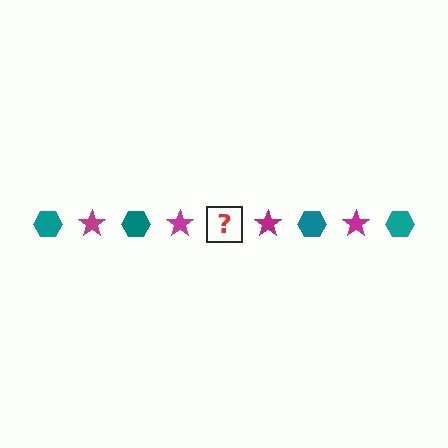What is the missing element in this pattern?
The missing element is a teal hexagon.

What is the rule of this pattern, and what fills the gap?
The rule is that the pattern alternates between teal hexagon and magenta star. The gap should be filled with a teal hexagon.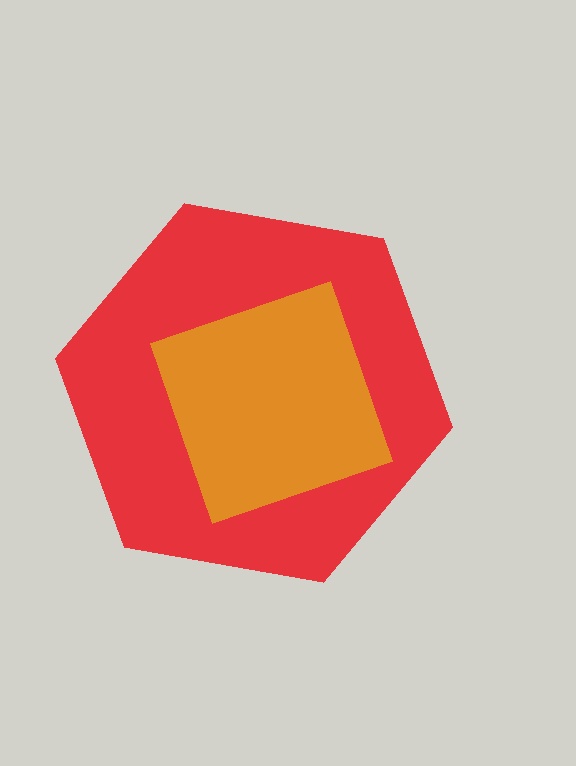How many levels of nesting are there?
2.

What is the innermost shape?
The orange diamond.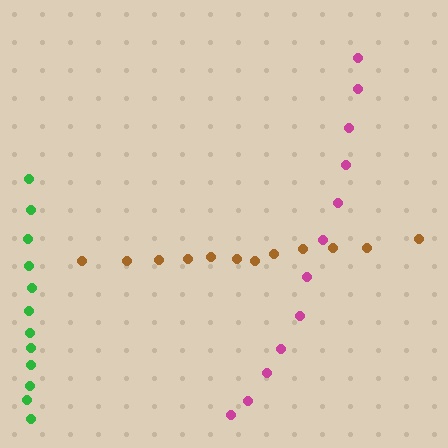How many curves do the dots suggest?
There are 3 distinct paths.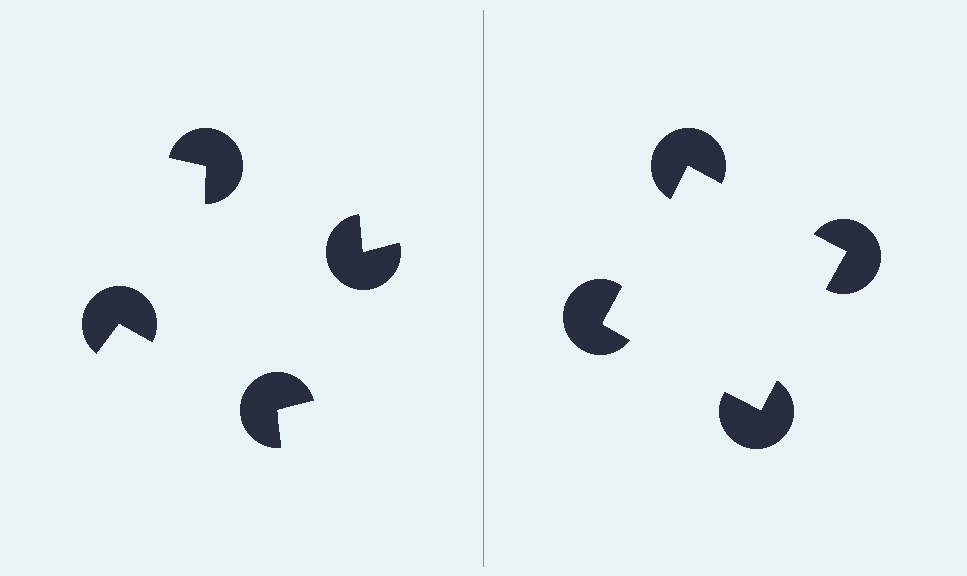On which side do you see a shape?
An illusory square appears on the right side. On the left side the wedge cuts are rotated, so no coherent shape forms.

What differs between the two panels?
The pac-man discs are positioned identically on both sides; only the wedge orientations differ. On the right they align to a square; on the left they are misaligned.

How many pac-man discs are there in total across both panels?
8 — 4 on each side.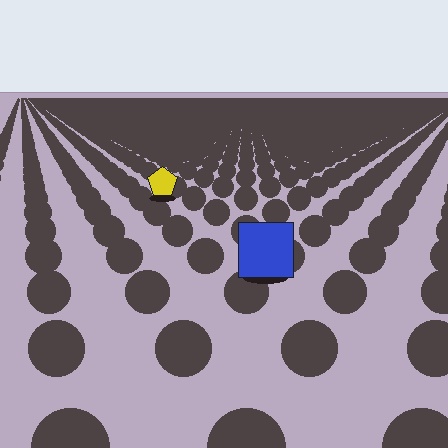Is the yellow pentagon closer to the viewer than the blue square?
No. The blue square is closer — you can tell from the texture gradient: the ground texture is coarser near it.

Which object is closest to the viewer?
The blue square is closest. The texture marks near it are larger and more spread out.